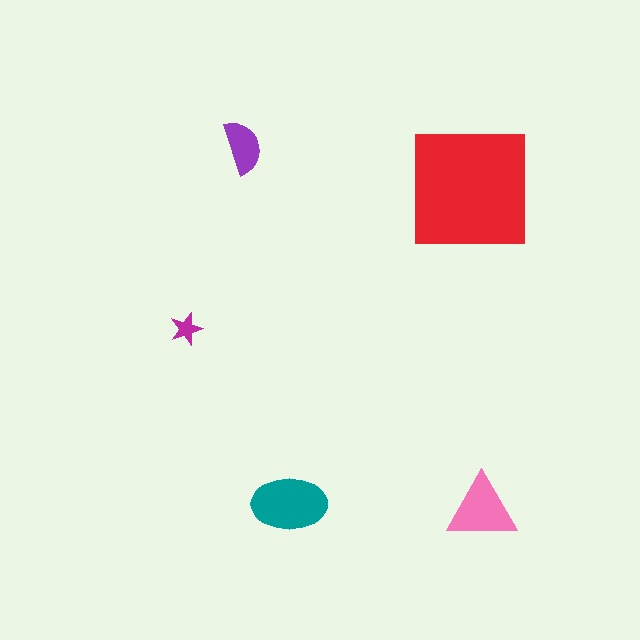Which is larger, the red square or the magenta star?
The red square.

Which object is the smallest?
The magenta star.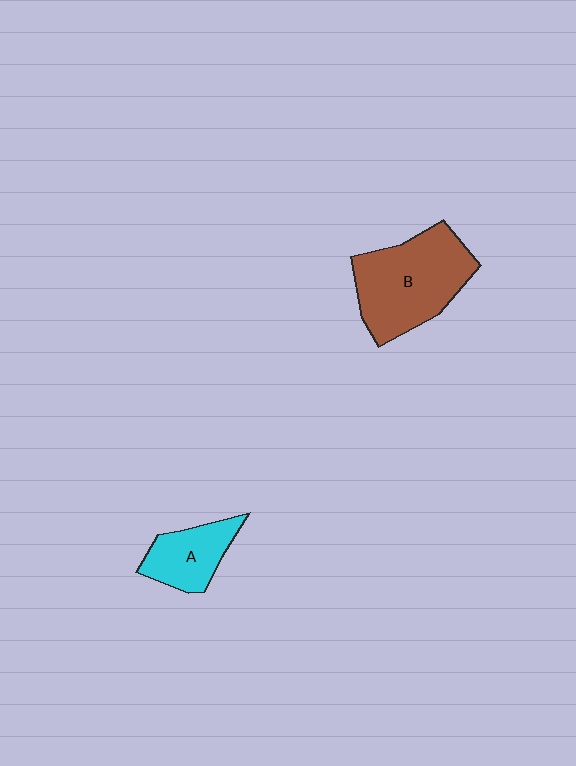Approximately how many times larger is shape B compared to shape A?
Approximately 2.0 times.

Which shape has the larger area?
Shape B (brown).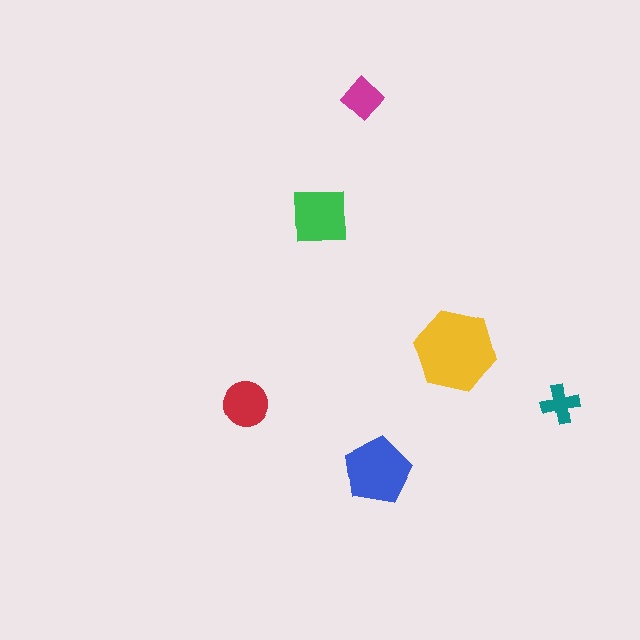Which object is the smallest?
The teal cross.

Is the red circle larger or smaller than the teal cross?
Larger.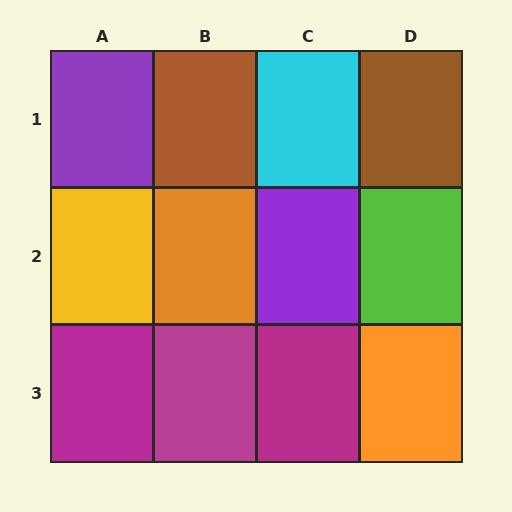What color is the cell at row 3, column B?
Magenta.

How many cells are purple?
2 cells are purple.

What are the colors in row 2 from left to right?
Yellow, orange, purple, lime.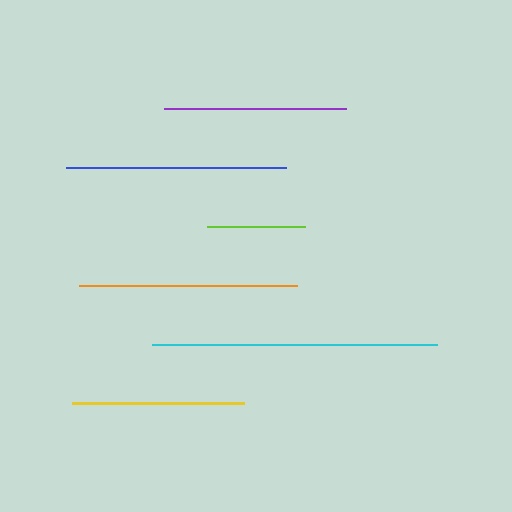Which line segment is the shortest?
The lime line is the shortest at approximately 97 pixels.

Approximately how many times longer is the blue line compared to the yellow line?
The blue line is approximately 1.3 times the length of the yellow line.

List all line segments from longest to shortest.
From longest to shortest: cyan, blue, orange, purple, yellow, lime.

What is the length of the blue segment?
The blue segment is approximately 220 pixels long.